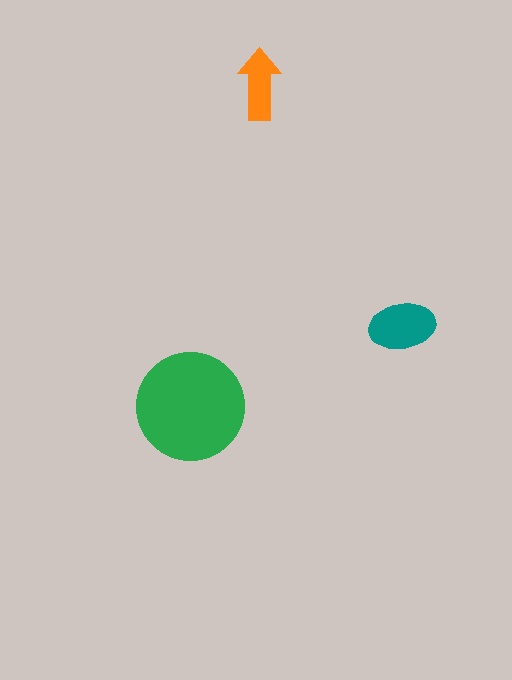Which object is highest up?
The orange arrow is topmost.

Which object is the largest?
The green circle.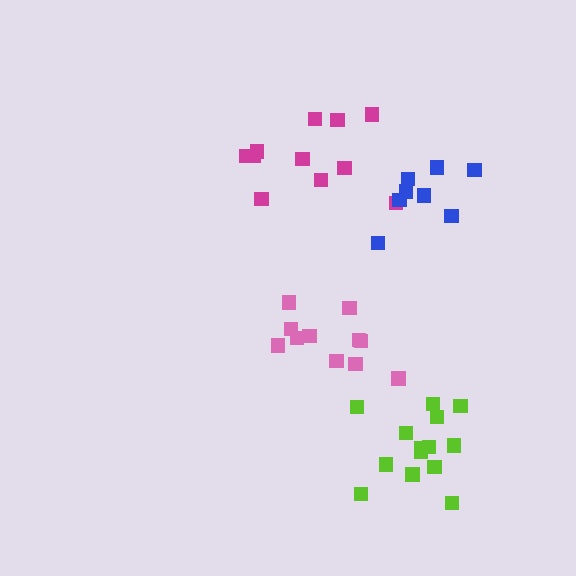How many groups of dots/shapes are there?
There are 4 groups.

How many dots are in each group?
Group 1: 11 dots, Group 2: 11 dots, Group 3: 14 dots, Group 4: 8 dots (44 total).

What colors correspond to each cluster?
The clusters are colored: magenta, pink, lime, blue.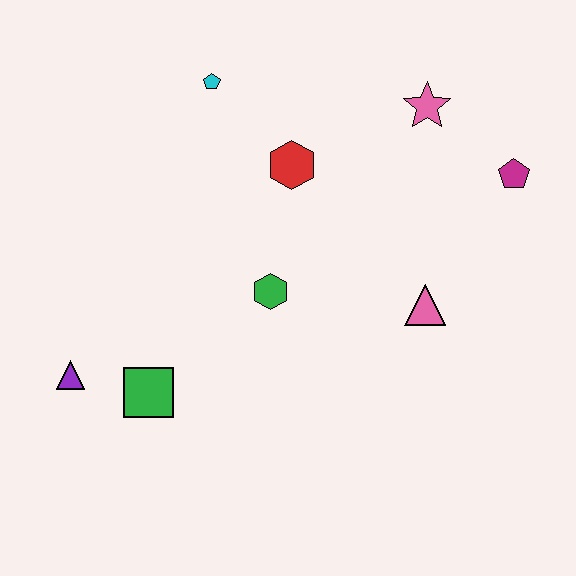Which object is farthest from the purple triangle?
The magenta pentagon is farthest from the purple triangle.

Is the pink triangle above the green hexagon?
No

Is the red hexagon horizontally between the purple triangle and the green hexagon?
No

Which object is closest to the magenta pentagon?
The pink star is closest to the magenta pentagon.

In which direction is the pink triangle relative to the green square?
The pink triangle is to the right of the green square.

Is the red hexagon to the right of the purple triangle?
Yes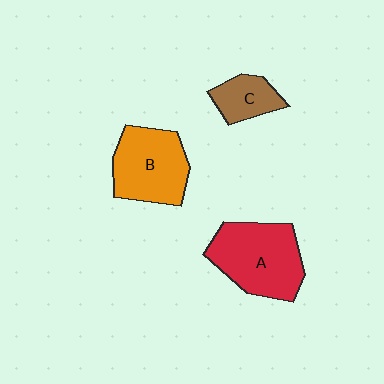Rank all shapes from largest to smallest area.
From largest to smallest: A (red), B (orange), C (brown).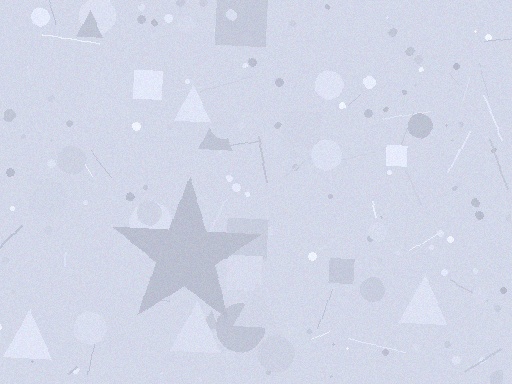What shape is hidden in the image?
A star is hidden in the image.